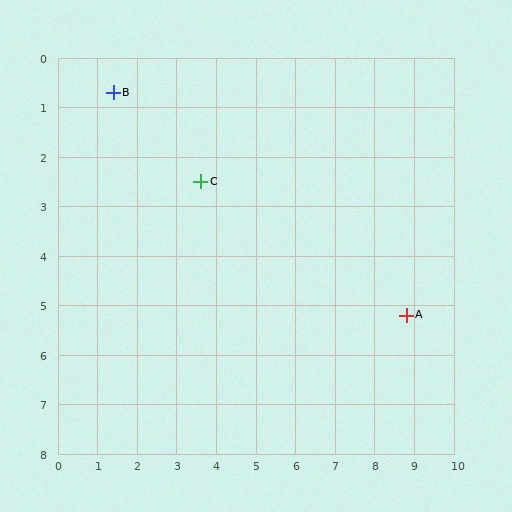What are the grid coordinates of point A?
Point A is at approximately (8.8, 5.2).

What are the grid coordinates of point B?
Point B is at approximately (1.4, 0.7).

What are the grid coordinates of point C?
Point C is at approximately (3.6, 2.5).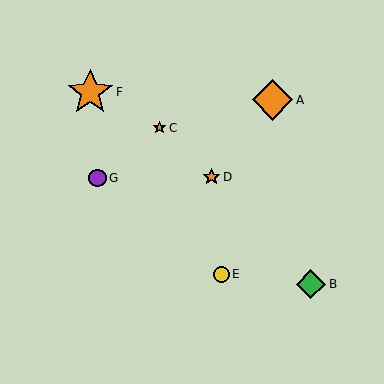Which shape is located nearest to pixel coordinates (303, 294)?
The green diamond (labeled B) at (311, 284) is nearest to that location.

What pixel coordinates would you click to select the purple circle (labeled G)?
Click at (97, 178) to select the purple circle G.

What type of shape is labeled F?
Shape F is an orange star.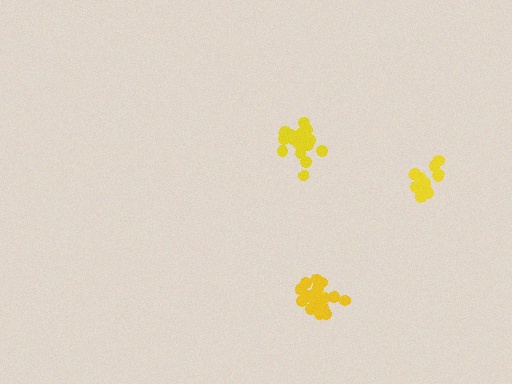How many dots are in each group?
Group 1: 15 dots, Group 2: 19 dots, Group 3: 19 dots (53 total).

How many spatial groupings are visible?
There are 3 spatial groupings.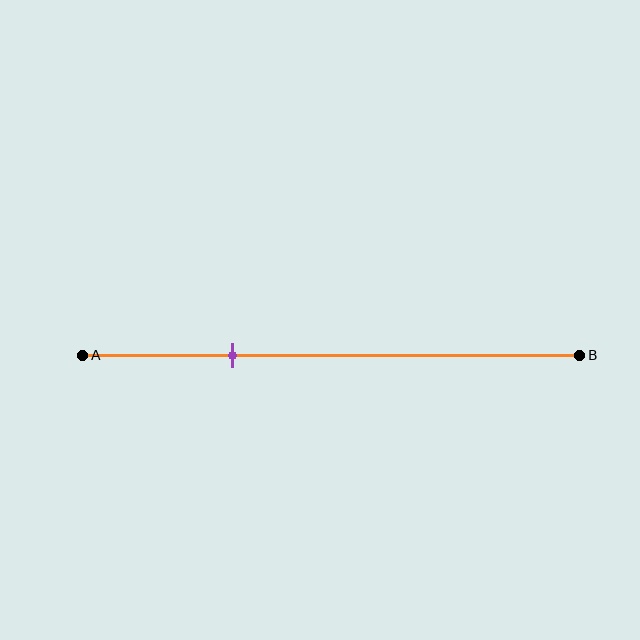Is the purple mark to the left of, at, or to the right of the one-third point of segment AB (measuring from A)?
The purple mark is to the left of the one-third point of segment AB.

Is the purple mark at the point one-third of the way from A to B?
No, the mark is at about 30% from A, not at the 33% one-third point.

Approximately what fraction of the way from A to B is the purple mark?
The purple mark is approximately 30% of the way from A to B.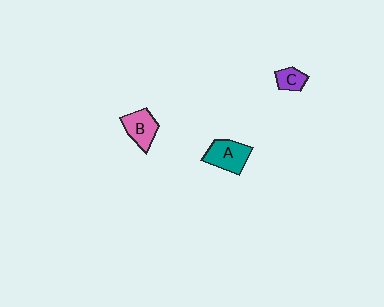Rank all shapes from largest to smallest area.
From largest to smallest: A (teal), B (pink), C (purple).